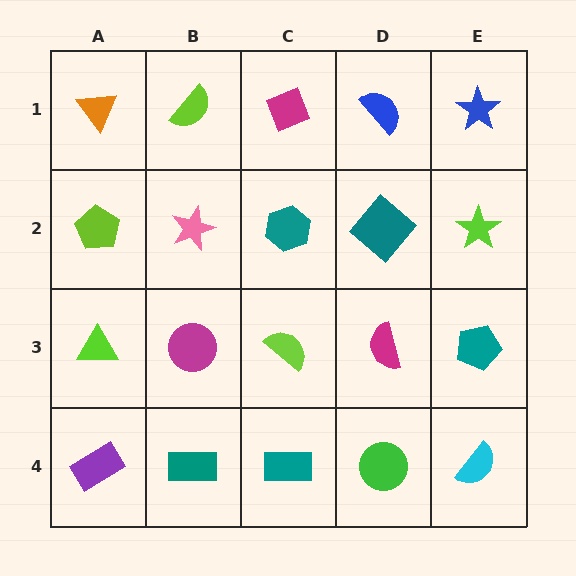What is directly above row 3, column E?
A lime star.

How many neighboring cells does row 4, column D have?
3.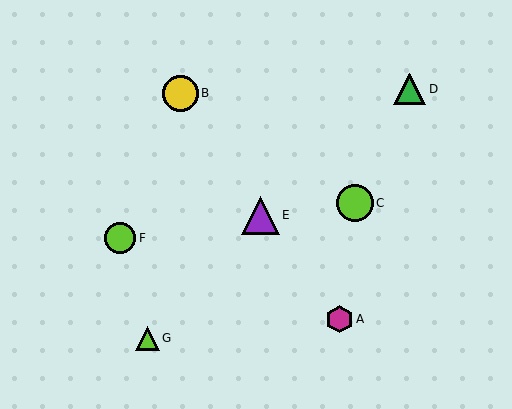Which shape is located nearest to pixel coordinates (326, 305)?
The magenta hexagon (labeled A) at (340, 319) is nearest to that location.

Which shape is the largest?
The purple triangle (labeled E) is the largest.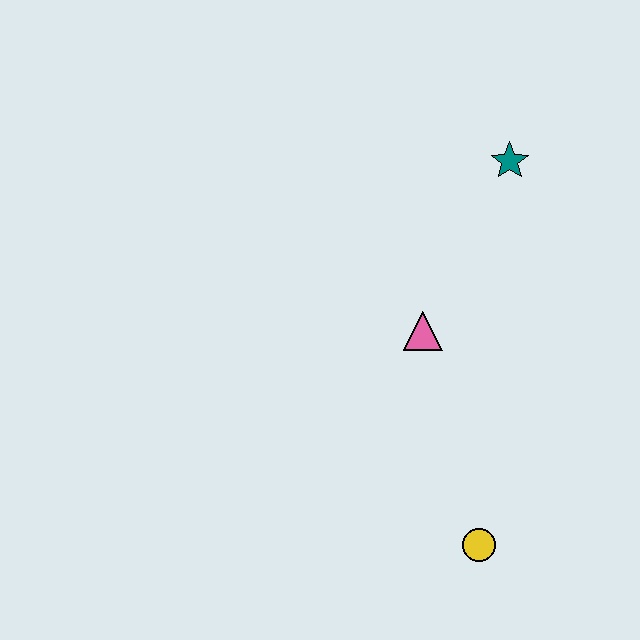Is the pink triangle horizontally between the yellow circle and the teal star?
No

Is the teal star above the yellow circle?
Yes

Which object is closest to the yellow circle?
The pink triangle is closest to the yellow circle.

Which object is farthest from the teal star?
The yellow circle is farthest from the teal star.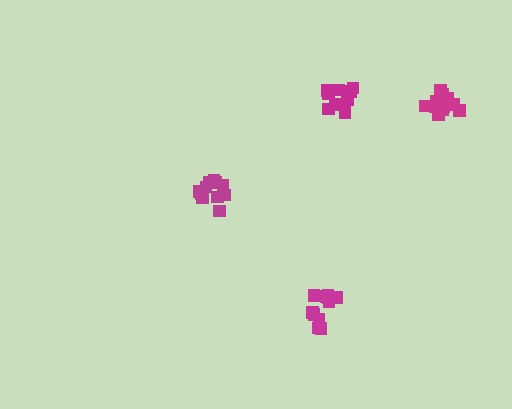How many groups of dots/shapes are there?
There are 4 groups.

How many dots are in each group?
Group 1: 15 dots, Group 2: 12 dots, Group 3: 13 dots, Group 4: 9 dots (49 total).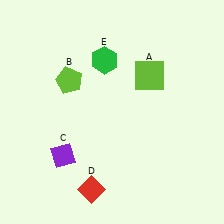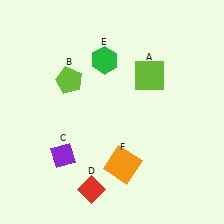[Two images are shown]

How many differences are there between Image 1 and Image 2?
There is 1 difference between the two images.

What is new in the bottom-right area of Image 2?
An orange square (F) was added in the bottom-right area of Image 2.